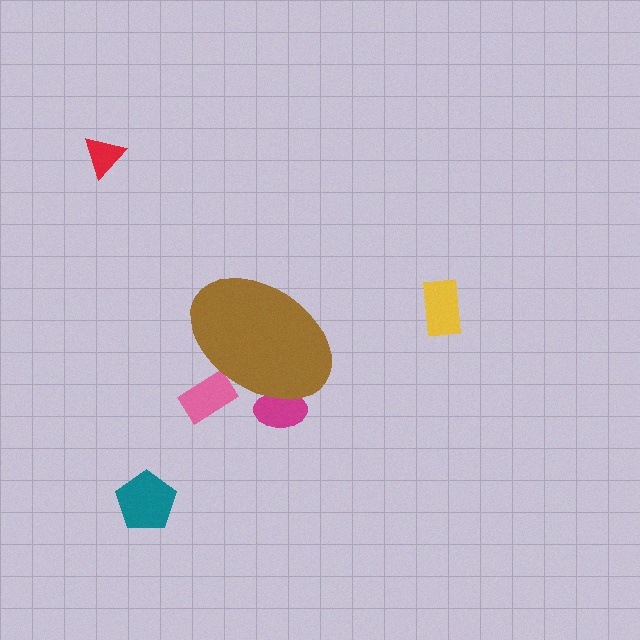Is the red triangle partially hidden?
No, the red triangle is fully visible.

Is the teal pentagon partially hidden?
No, the teal pentagon is fully visible.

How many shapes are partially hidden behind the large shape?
2 shapes are partially hidden.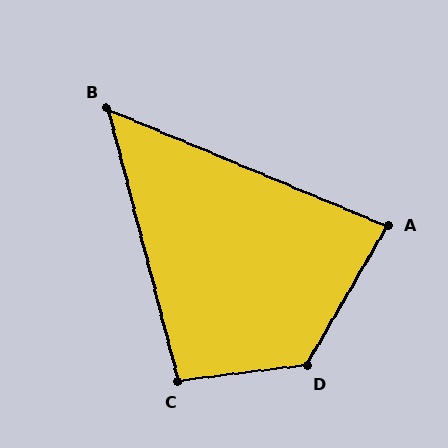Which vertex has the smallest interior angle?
B, at approximately 53 degrees.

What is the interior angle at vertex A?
Approximately 83 degrees (acute).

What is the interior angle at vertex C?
Approximately 97 degrees (obtuse).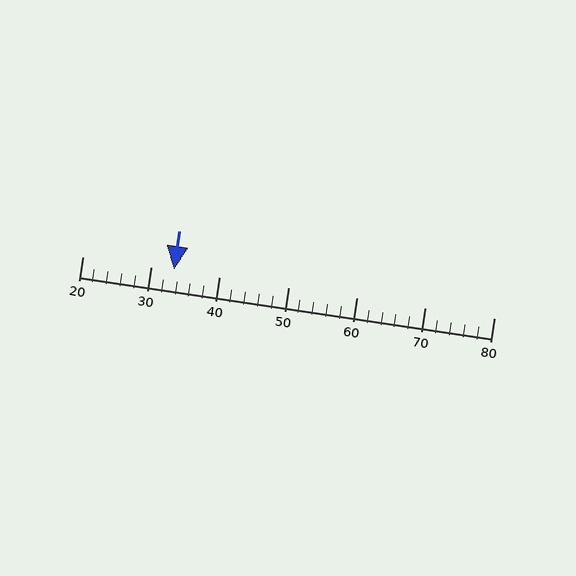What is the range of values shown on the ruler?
The ruler shows values from 20 to 80.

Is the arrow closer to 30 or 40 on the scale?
The arrow is closer to 30.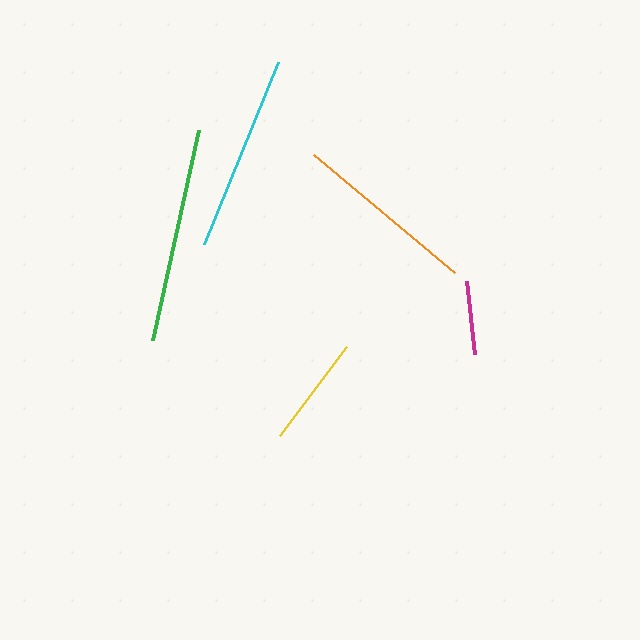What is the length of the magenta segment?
The magenta segment is approximately 74 pixels long.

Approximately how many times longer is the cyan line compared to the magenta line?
The cyan line is approximately 2.7 times the length of the magenta line.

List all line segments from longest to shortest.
From longest to shortest: green, cyan, orange, yellow, magenta.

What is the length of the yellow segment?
The yellow segment is approximately 111 pixels long.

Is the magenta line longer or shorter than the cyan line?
The cyan line is longer than the magenta line.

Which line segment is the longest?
The green line is the longest at approximately 215 pixels.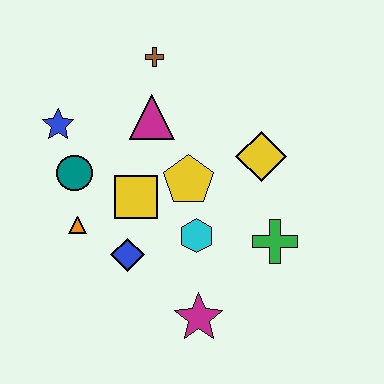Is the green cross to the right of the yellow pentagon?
Yes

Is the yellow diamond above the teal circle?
Yes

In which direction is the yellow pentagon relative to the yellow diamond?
The yellow pentagon is to the left of the yellow diamond.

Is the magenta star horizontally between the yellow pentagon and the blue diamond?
No